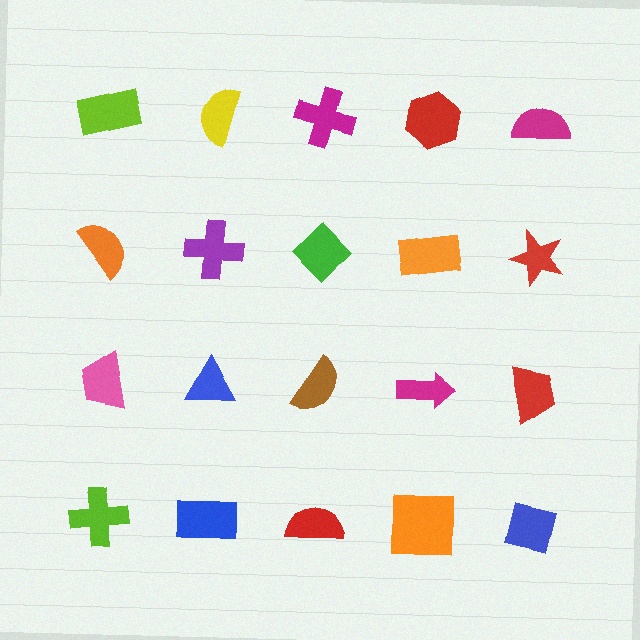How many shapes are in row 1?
5 shapes.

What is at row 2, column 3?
A green diamond.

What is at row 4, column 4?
An orange square.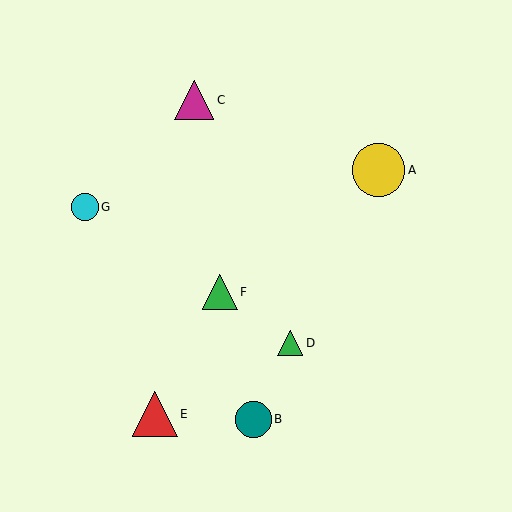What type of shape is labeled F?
Shape F is a green triangle.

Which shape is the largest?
The yellow circle (labeled A) is the largest.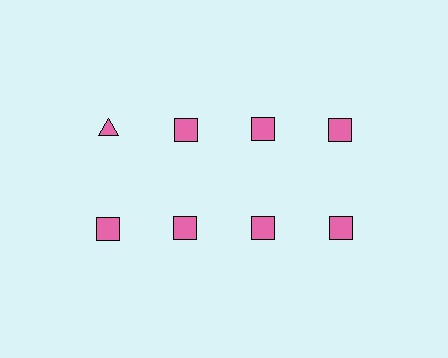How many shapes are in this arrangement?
There are 8 shapes arranged in a grid pattern.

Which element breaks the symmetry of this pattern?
The pink triangle in the top row, leftmost column breaks the symmetry. All other shapes are pink squares.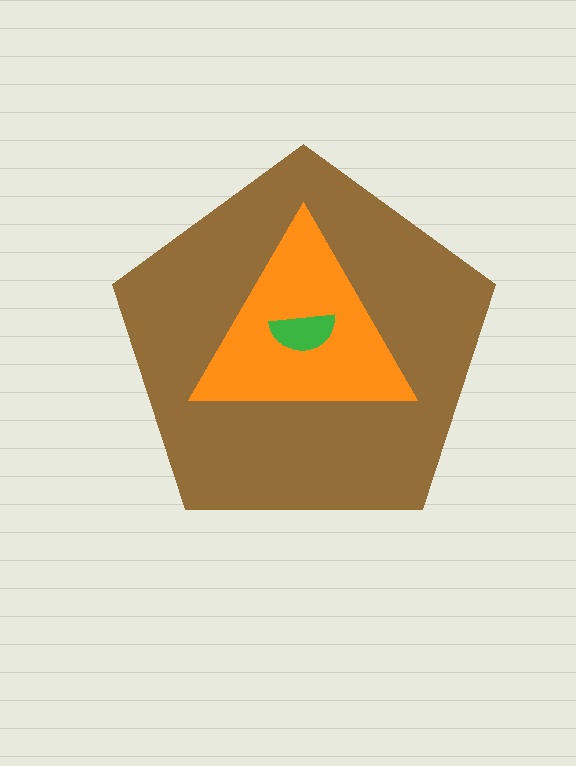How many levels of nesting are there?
3.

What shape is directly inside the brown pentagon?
The orange triangle.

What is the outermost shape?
The brown pentagon.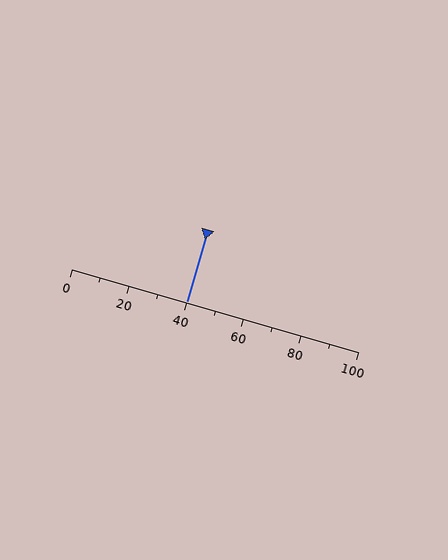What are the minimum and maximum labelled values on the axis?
The axis runs from 0 to 100.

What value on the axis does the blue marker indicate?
The marker indicates approximately 40.